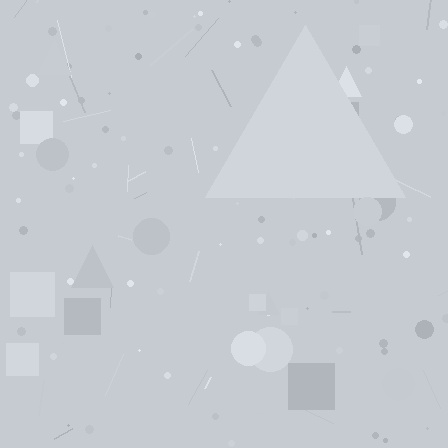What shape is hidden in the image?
A triangle is hidden in the image.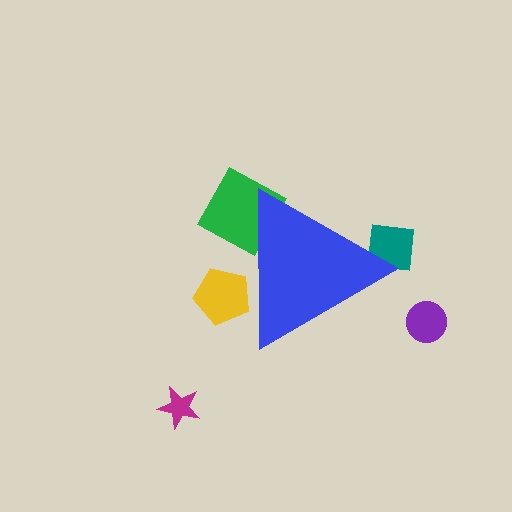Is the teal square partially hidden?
Yes, the teal square is partially hidden behind the blue triangle.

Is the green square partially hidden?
Yes, the green square is partially hidden behind the blue triangle.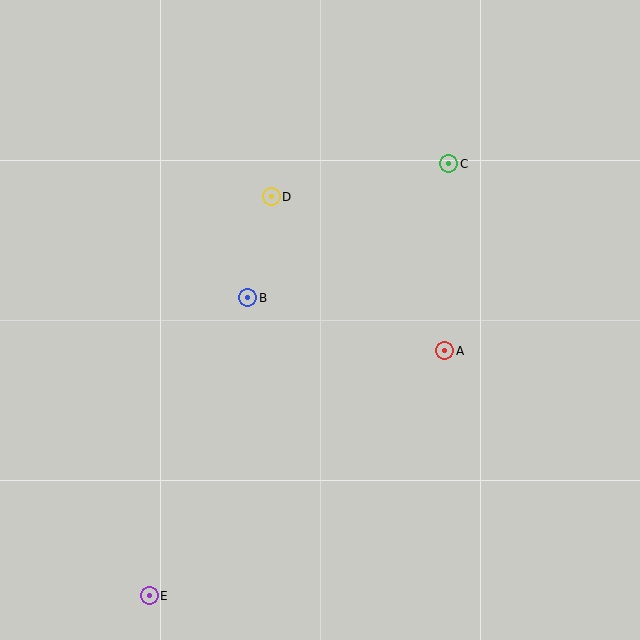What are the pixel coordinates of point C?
Point C is at (449, 164).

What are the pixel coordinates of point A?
Point A is at (445, 351).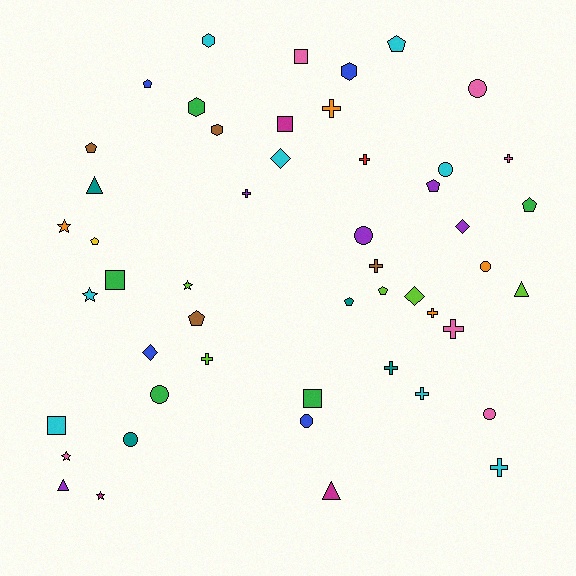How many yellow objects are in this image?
There is 1 yellow object.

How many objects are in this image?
There are 50 objects.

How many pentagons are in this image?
There are 9 pentagons.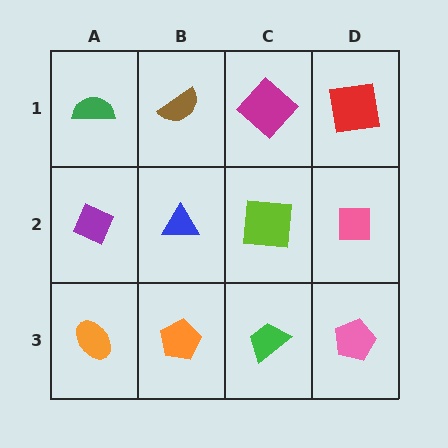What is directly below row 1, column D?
A pink square.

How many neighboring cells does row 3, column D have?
2.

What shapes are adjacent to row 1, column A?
A purple diamond (row 2, column A), a brown semicircle (row 1, column B).